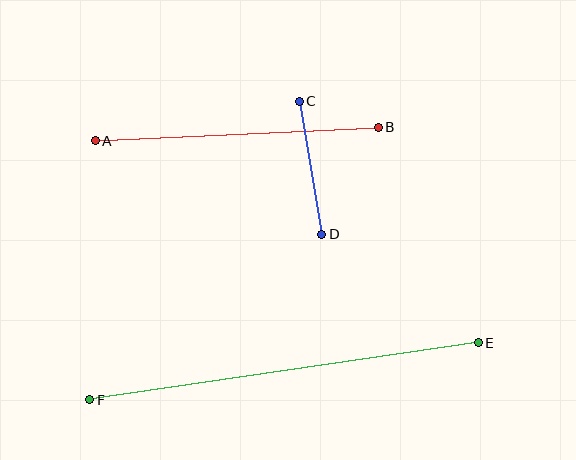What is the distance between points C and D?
The distance is approximately 135 pixels.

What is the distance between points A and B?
The distance is approximately 283 pixels.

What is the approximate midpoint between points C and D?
The midpoint is at approximately (311, 168) pixels.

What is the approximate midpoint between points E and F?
The midpoint is at approximately (284, 371) pixels.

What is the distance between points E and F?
The distance is approximately 393 pixels.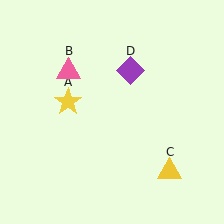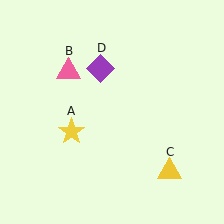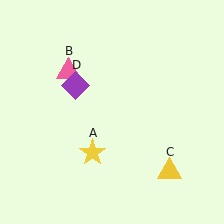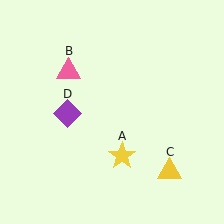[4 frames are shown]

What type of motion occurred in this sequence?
The yellow star (object A), purple diamond (object D) rotated counterclockwise around the center of the scene.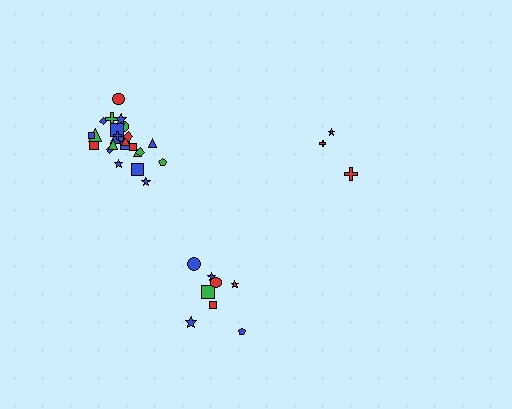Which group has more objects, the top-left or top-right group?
The top-left group.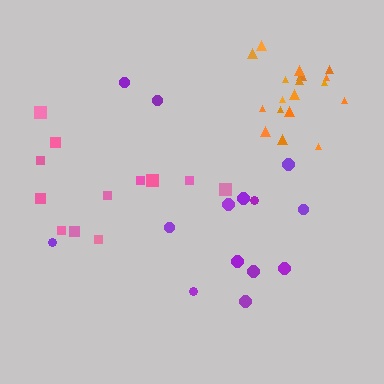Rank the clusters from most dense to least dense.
orange, purple, pink.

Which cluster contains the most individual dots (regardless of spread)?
Orange (18).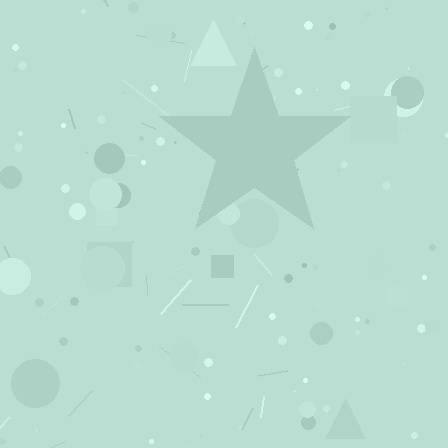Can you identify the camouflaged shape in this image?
The camouflaged shape is a star.